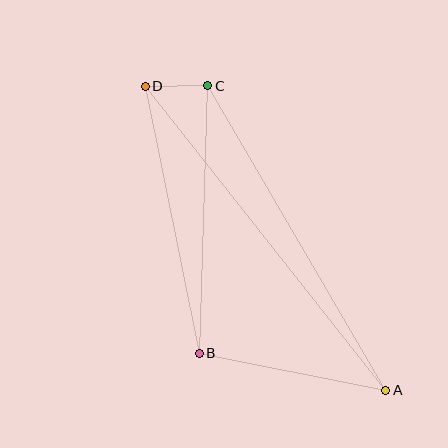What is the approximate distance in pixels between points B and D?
The distance between B and D is approximately 273 pixels.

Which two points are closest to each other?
Points C and D are closest to each other.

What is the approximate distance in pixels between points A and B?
The distance between A and B is approximately 190 pixels.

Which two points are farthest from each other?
Points A and D are farthest from each other.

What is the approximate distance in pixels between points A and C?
The distance between A and C is approximately 353 pixels.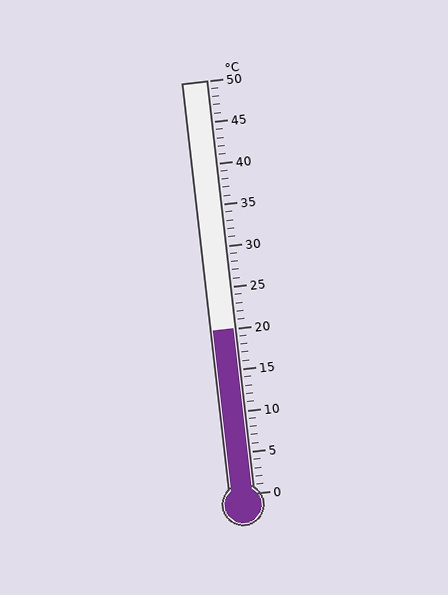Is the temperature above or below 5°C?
The temperature is above 5°C.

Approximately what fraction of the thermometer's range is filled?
The thermometer is filled to approximately 40% of its range.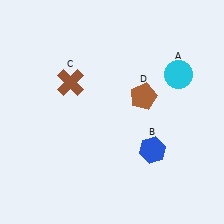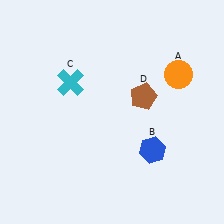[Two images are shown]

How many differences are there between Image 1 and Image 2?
There are 2 differences between the two images.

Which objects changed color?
A changed from cyan to orange. C changed from brown to cyan.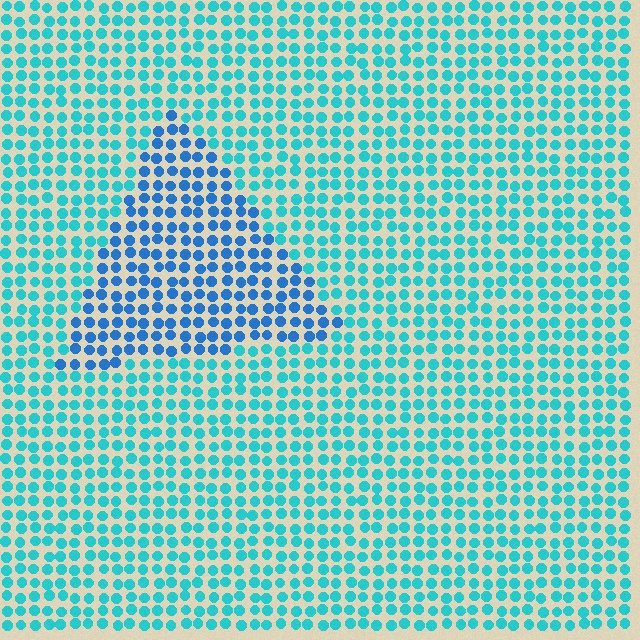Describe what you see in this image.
The image is filled with small cyan elements in a uniform arrangement. A triangle-shaped region is visible where the elements are tinted to a slightly different hue, forming a subtle color boundary.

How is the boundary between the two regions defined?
The boundary is defined purely by a slight shift in hue (about 30 degrees). Spacing, size, and orientation are identical on both sides.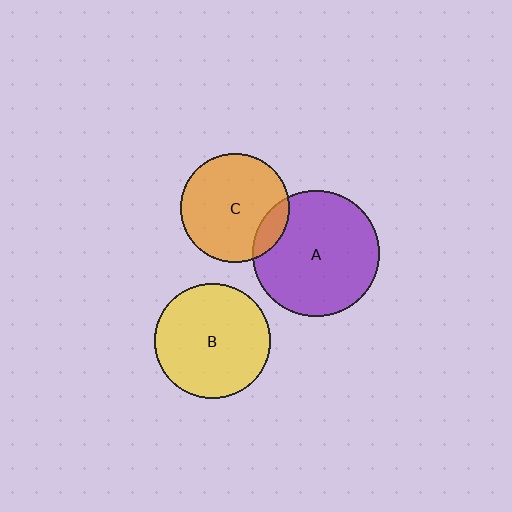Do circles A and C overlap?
Yes.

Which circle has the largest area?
Circle A (purple).